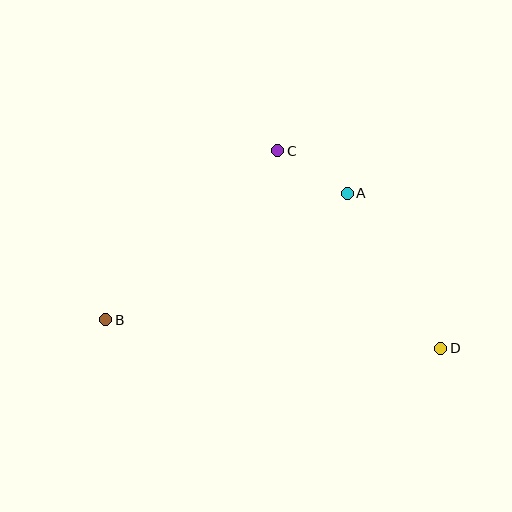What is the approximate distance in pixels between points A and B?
The distance between A and B is approximately 273 pixels.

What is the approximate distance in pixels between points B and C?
The distance between B and C is approximately 241 pixels.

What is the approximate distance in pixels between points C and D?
The distance between C and D is approximately 256 pixels.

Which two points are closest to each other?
Points A and C are closest to each other.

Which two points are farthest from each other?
Points B and D are farthest from each other.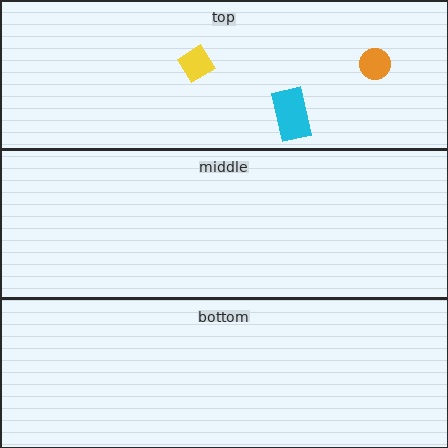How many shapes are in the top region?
3.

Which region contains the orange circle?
The top region.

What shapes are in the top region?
The cyan rectangle, the yellow diamond, the orange circle.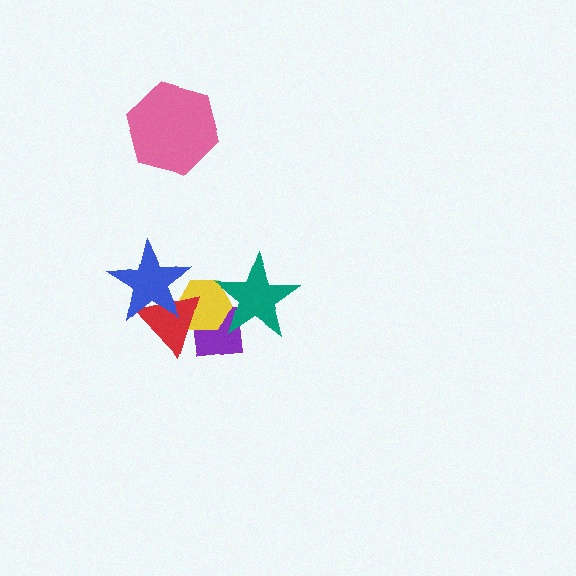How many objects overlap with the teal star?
2 objects overlap with the teal star.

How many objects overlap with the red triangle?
3 objects overlap with the red triangle.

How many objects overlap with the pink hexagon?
0 objects overlap with the pink hexagon.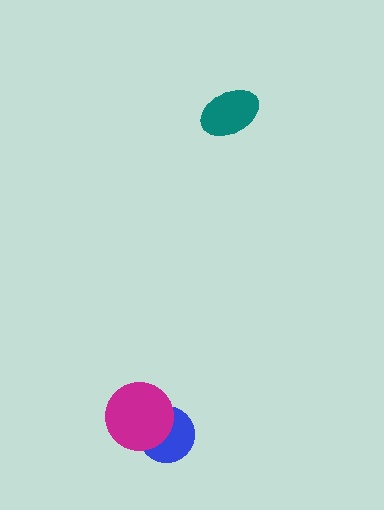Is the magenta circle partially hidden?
No, no other shape covers it.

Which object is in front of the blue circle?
The magenta circle is in front of the blue circle.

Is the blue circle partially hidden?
Yes, it is partially covered by another shape.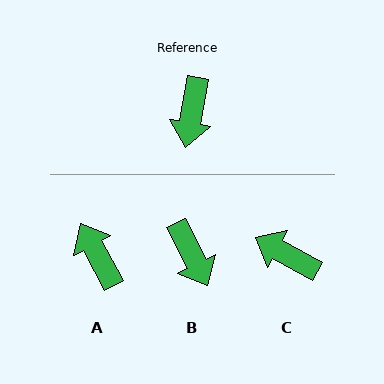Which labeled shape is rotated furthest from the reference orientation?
A, about 141 degrees away.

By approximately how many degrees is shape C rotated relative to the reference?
Approximately 108 degrees clockwise.